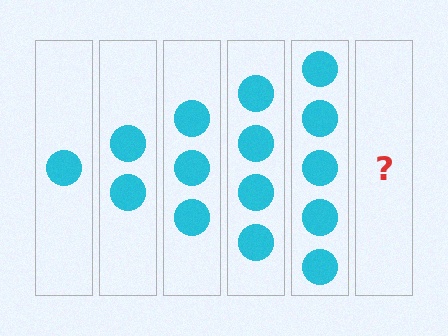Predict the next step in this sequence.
The next step is 6 circles.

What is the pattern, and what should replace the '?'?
The pattern is that each step adds one more circle. The '?' should be 6 circles.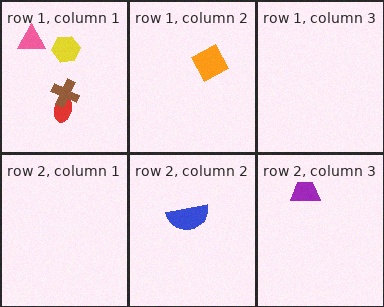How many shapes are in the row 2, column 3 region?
1.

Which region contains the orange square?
The row 1, column 2 region.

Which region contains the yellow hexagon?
The row 1, column 1 region.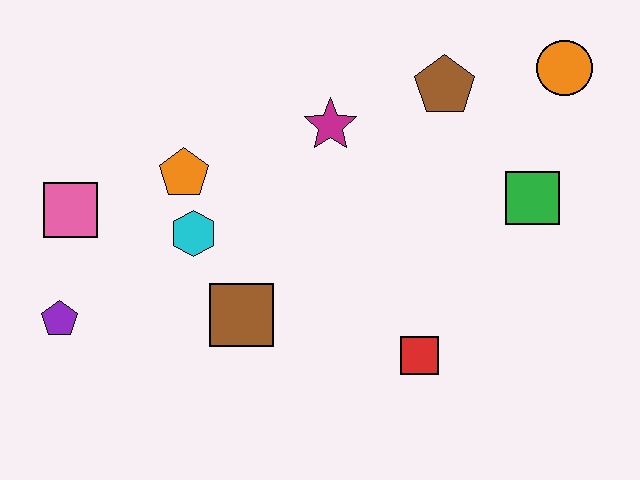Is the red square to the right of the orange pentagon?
Yes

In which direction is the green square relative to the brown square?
The green square is to the right of the brown square.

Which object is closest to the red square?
The brown square is closest to the red square.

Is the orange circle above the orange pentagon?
Yes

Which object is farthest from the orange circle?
The purple pentagon is farthest from the orange circle.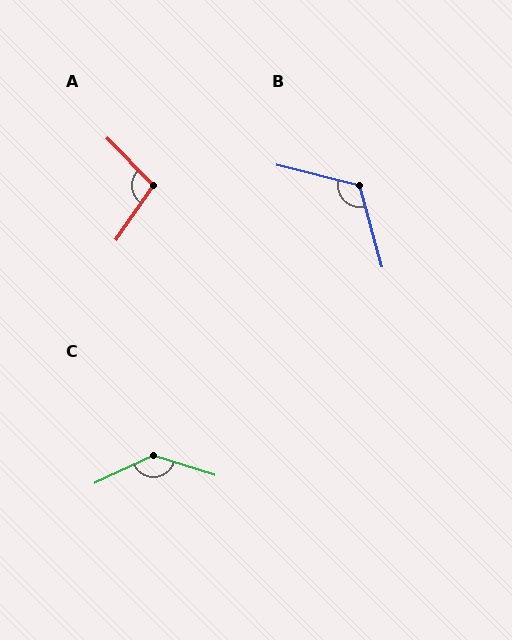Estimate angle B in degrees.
Approximately 119 degrees.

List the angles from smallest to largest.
A (101°), B (119°), C (137°).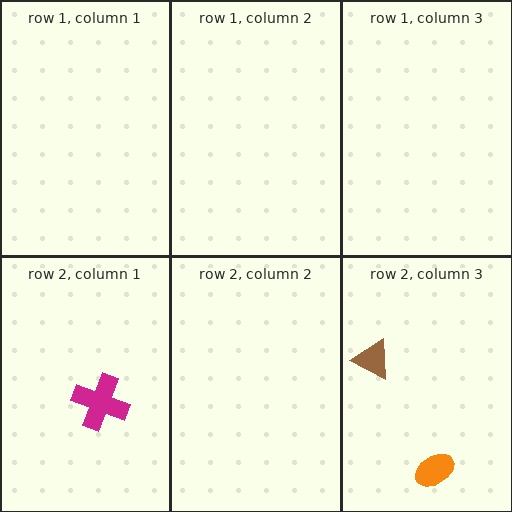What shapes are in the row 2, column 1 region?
The magenta cross.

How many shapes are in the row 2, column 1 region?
1.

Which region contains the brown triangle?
The row 2, column 3 region.